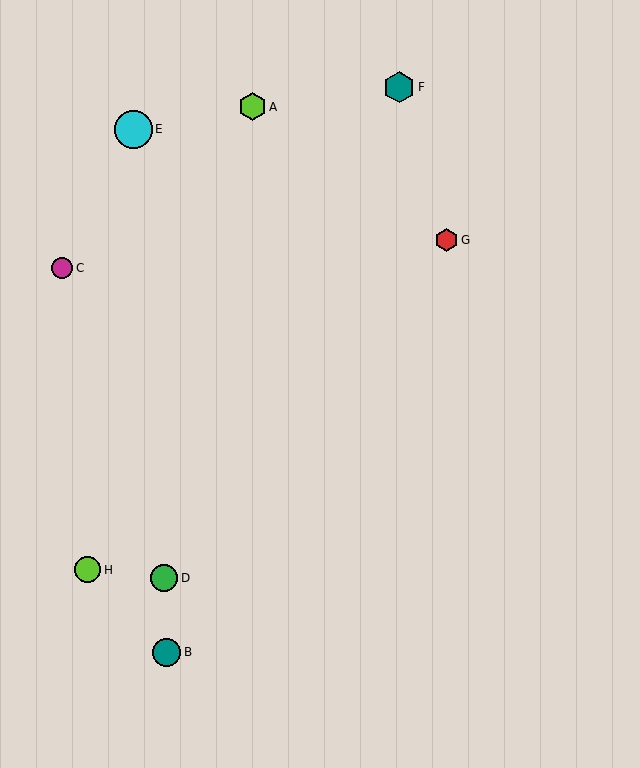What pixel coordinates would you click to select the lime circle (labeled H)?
Click at (88, 570) to select the lime circle H.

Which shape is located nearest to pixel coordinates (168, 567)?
The green circle (labeled D) at (164, 578) is nearest to that location.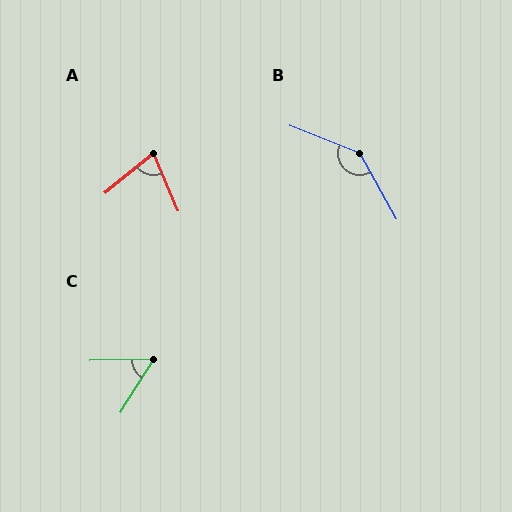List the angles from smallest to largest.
C (56°), A (74°), B (141°).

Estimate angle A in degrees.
Approximately 74 degrees.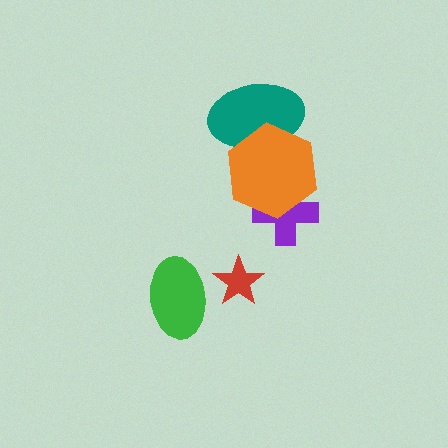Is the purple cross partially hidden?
Yes, it is partially covered by another shape.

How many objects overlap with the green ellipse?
0 objects overlap with the green ellipse.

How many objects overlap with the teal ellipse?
1 object overlaps with the teal ellipse.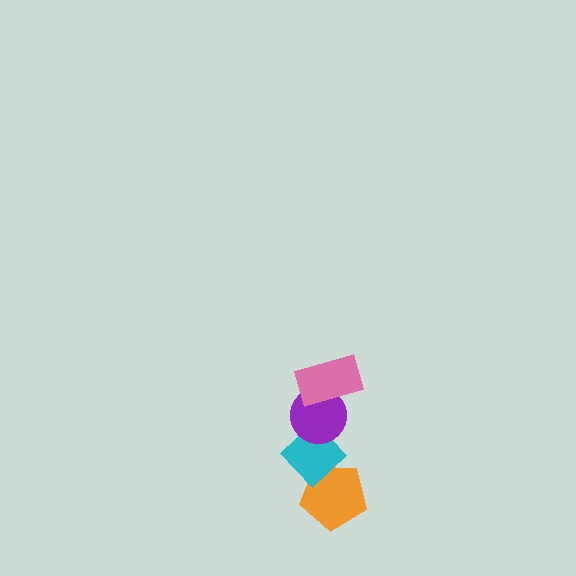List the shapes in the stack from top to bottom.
From top to bottom: the pink rectangle, the purple circle, the cyan diamond, the orange pentagon.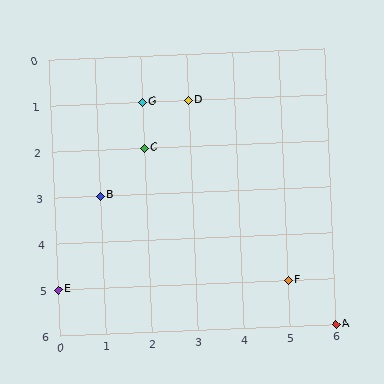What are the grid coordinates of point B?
Point B is at grid coordinates (1, 3).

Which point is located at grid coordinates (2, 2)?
Point C is at (2, 2).